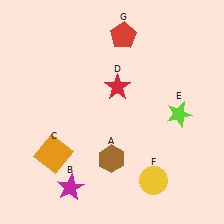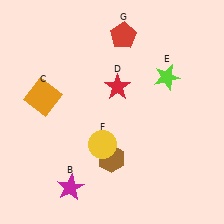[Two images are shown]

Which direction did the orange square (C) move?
The orange square (C) moved up.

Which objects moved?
The objects that moved are: the orange square (C), the lime star (E), the yellow circle (F).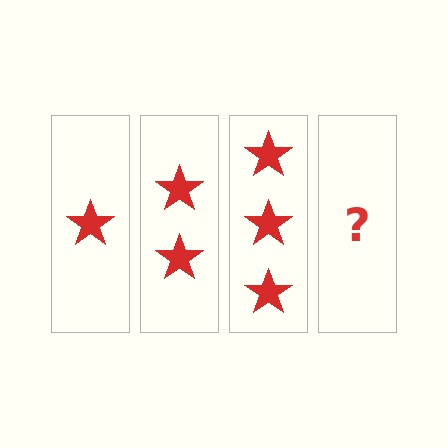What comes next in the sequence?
The next element should be 4 stars.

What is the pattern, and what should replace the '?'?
The pattern is that each step adds one more star. The '?' should be 4 stars.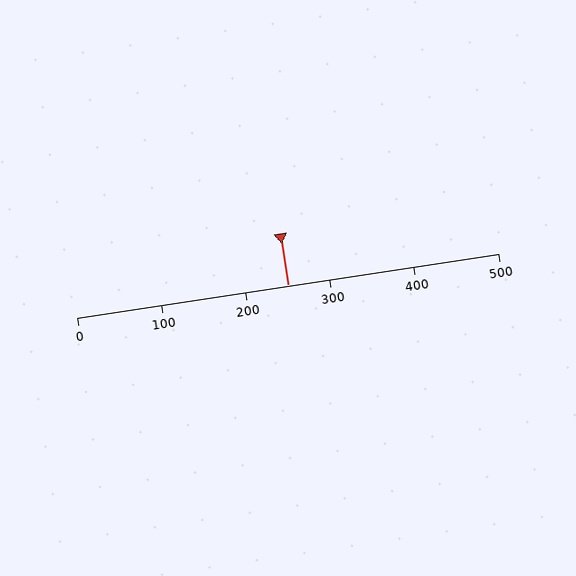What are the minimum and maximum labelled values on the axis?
The axis runs from 0 to 500.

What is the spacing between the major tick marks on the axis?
The major ticks are spaced 100 apart.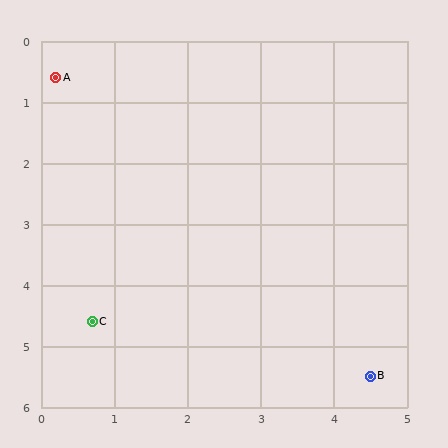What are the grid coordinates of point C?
Point C is at approximately (0.7, 4.6).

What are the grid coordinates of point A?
Point A is at approximately (0.2, 0.6).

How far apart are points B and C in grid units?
Points B and C are about 3.9 grid units apart.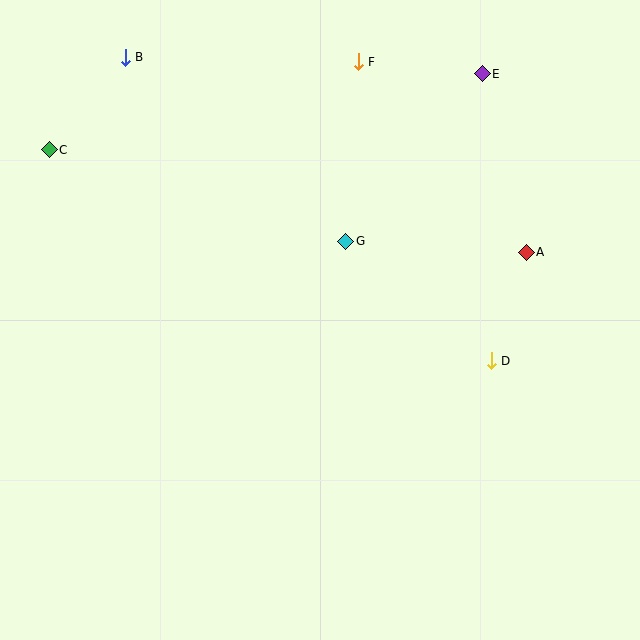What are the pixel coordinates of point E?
Point E is at (482, 74).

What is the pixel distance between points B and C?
The distance between B and C is 120 pixels.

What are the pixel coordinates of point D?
Point D is at (491, 361).